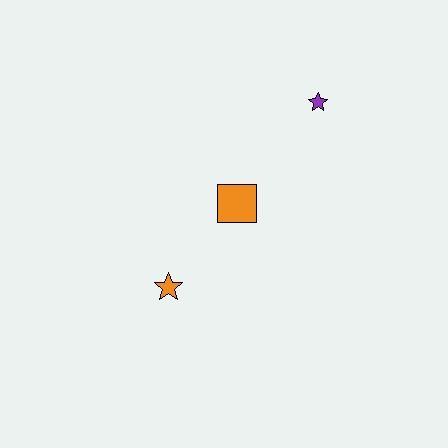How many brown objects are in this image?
There are no brown objects.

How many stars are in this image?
There are 2 stars.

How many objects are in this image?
There are 3 objects.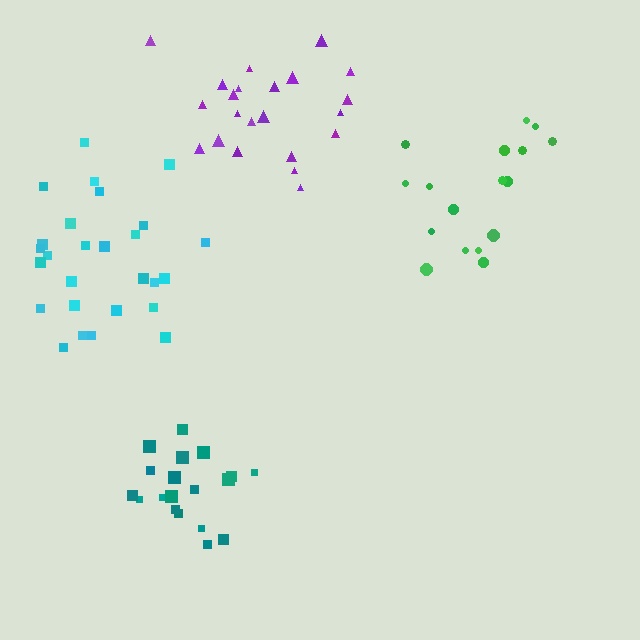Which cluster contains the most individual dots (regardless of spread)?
Cyan (27).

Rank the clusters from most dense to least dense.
teal, purple, cyan, green.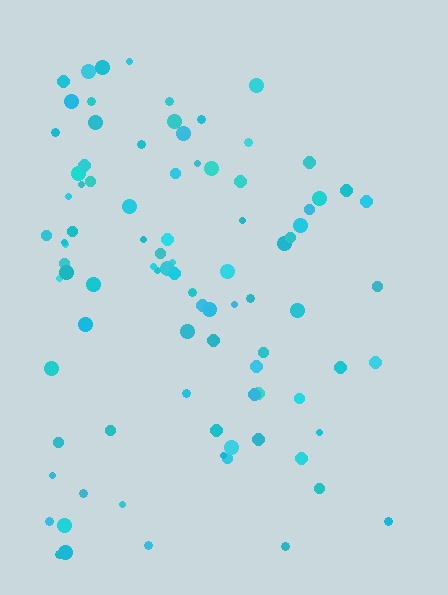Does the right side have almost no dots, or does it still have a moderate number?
Still a moderate number, just noticeably fewer than the left.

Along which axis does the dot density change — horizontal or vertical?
Horizontal.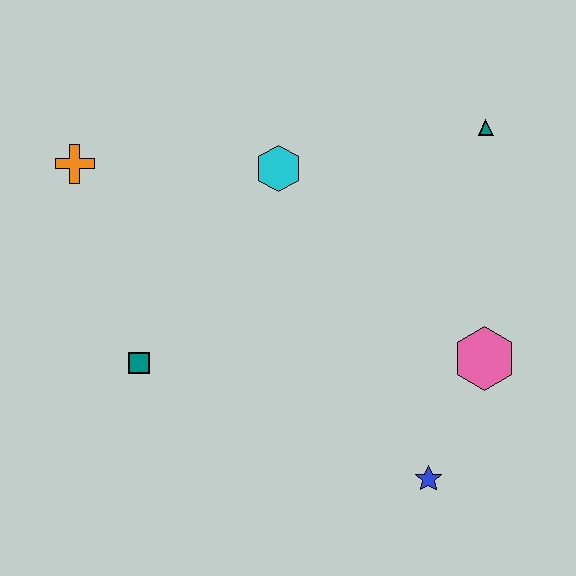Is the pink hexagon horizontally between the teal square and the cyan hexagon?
No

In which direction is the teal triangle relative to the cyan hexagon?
The teal triangle is to the right of the cyan hexagon.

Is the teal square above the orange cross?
No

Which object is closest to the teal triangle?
The cyan hexagon is closest to the teal triangle.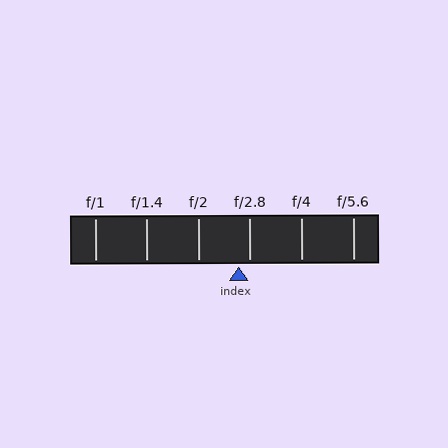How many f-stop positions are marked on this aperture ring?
There are 6 f-stop positions marked.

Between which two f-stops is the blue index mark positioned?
The index mark is between f/2 and f/2.8.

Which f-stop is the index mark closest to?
The index mark is closest to f/2.8.